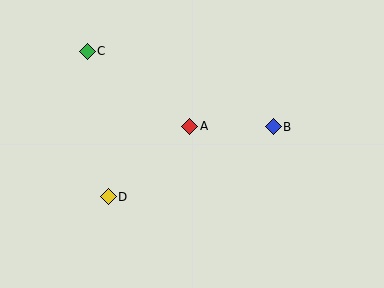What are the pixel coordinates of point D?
Point D is at (108, 197).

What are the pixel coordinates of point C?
Point C is at (87, 51).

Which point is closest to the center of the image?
Point A at (190, 126) is closest to the center.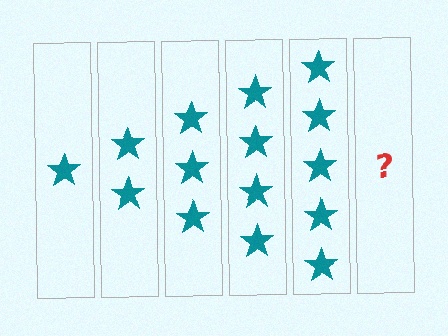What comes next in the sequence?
The next element should be 6 stars.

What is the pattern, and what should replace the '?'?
The pattern is that each step adds one more star. The '?' should be 6 stars.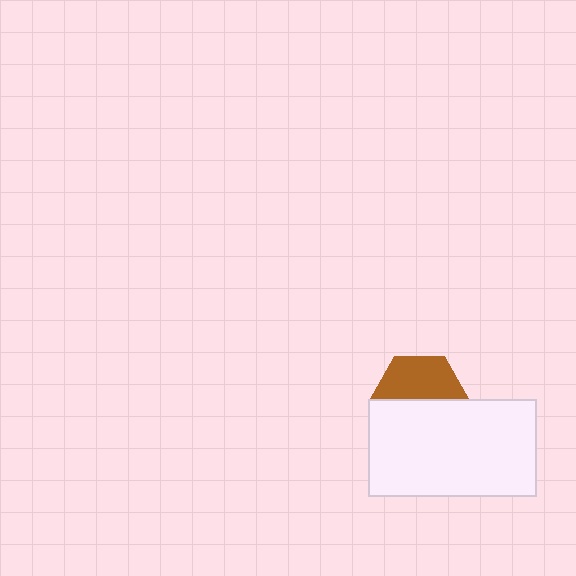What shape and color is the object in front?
The object in front is a white rectangle.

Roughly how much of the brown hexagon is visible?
About half of it is visible (roughly 49%).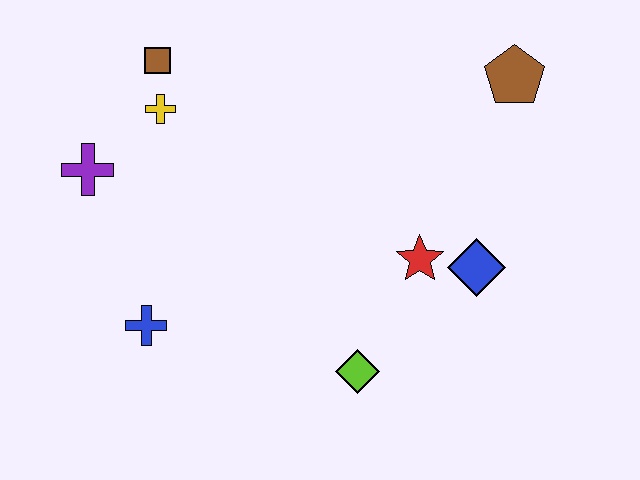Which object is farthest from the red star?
The purple cross is farthest from the red star.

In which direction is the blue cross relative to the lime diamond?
The blue cross is to the left of the lime diamond.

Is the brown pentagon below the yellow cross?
No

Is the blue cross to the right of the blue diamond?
No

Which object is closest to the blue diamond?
The red star is closest to the blue diamond.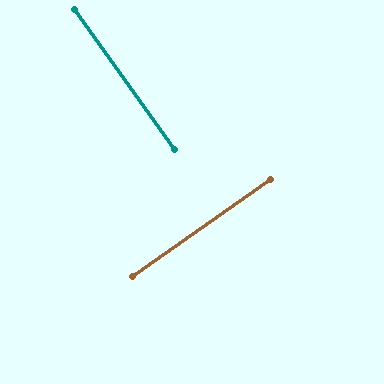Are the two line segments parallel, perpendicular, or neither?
Perpendicular — they meet at approximately 89°.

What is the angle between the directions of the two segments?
Approximately 89 degrees.